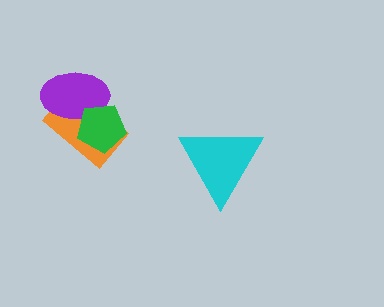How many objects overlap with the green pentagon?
2 objects overlap with the green pentagon.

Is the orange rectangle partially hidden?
Yes, it is partially covered by another shape.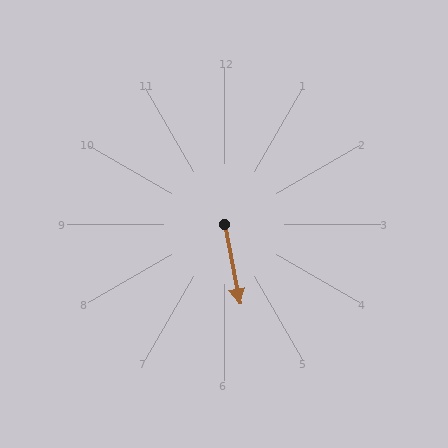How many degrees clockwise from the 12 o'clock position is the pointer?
Approximately 169 degrees.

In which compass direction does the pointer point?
South.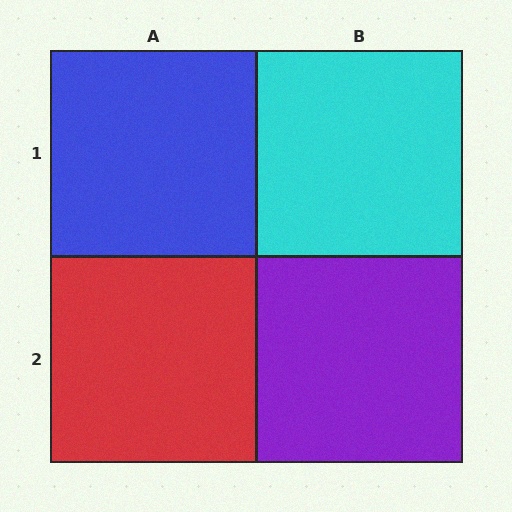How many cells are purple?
1 cell is purple.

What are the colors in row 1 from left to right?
Blue, cyan.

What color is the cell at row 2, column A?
Red.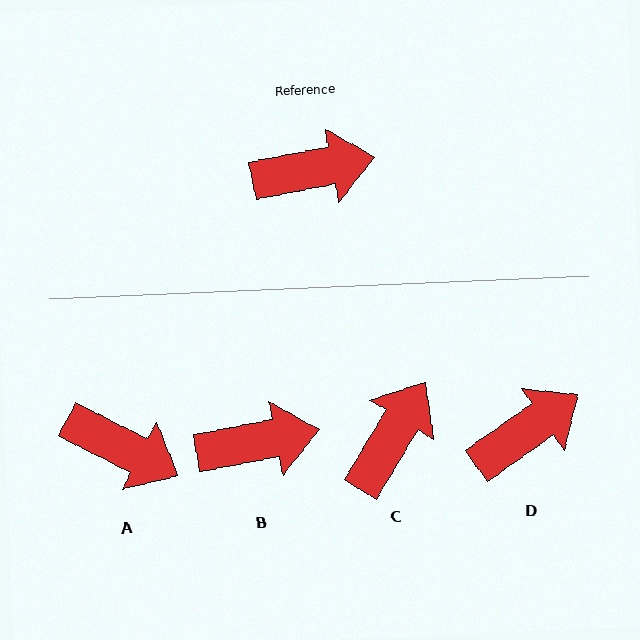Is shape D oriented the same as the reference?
No, it is off by about 24 degrees.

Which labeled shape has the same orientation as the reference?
B.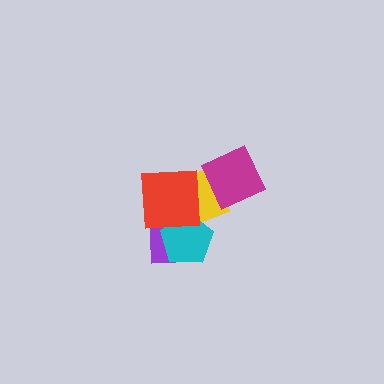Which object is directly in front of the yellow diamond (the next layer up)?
The cyan pentagon is directly in front of the yellow diamond.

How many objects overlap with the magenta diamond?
1 object overlaps with the magenta diamond.